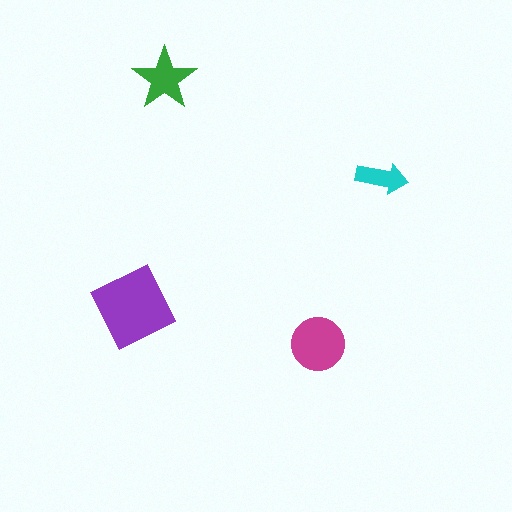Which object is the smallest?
The cyan arrow.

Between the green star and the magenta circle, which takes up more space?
The magenta circle.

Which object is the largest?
The purple square.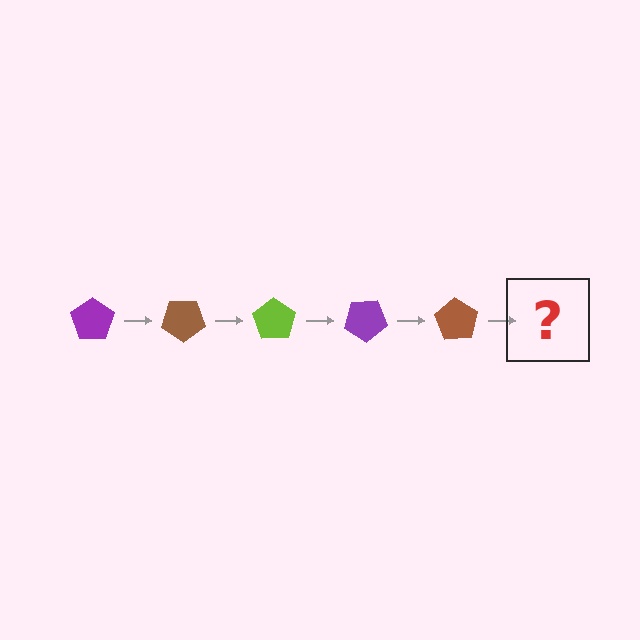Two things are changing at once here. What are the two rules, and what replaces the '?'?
The two rules are that it rotates 35 degrees each step and the color cycles through purple, brown, and lime. The '?' should be a lime pentagon, rotated 175 degrees from the start.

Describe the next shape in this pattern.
It should be a lime pentagon, rotated 175 degrees from the start.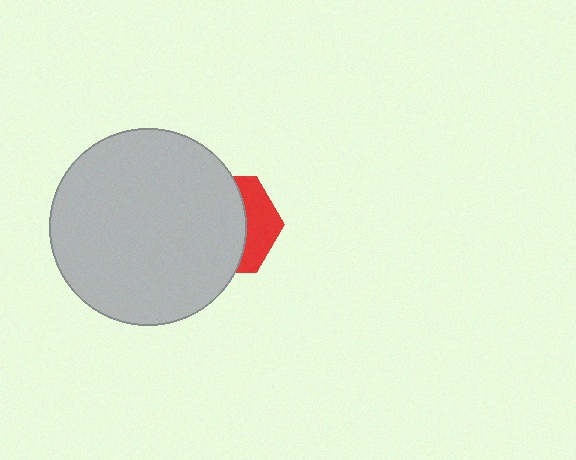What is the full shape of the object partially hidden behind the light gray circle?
The partially hidden object is a red hexagon.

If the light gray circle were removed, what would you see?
You would see the complete red hexagon.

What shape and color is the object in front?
The object in front is a light gray circle.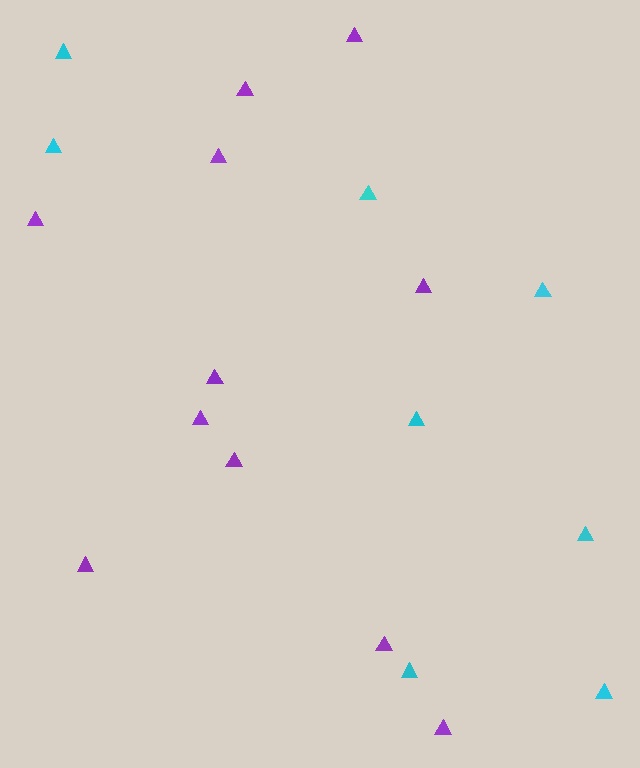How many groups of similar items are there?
There are 2 groups: one group of cyan triangles (8) and one group of purple triangles (11).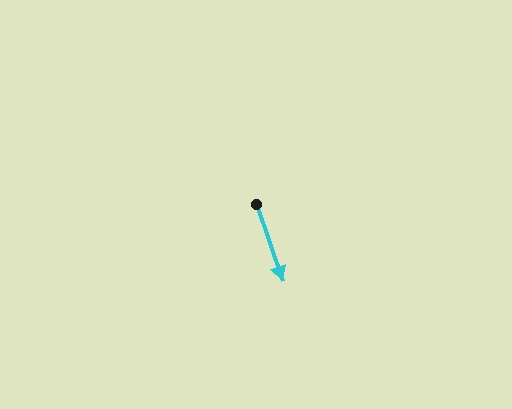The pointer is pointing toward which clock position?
Roughly 5 o'clock.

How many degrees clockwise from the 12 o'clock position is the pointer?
Approximately 160 degrees.